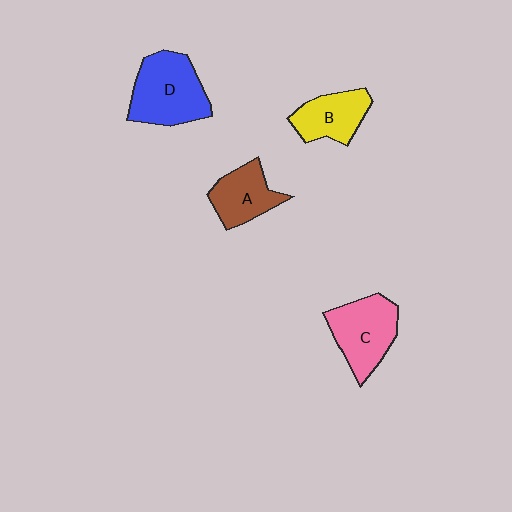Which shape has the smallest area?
Shape A (brown).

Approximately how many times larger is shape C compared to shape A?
Approximately 1.3 times.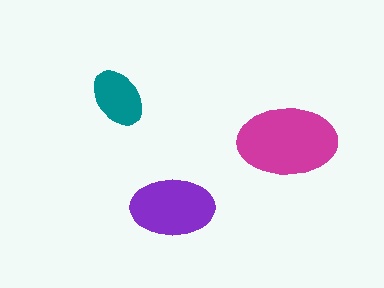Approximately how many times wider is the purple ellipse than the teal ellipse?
About 1.5 times wider.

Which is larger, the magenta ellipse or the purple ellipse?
The magenta one.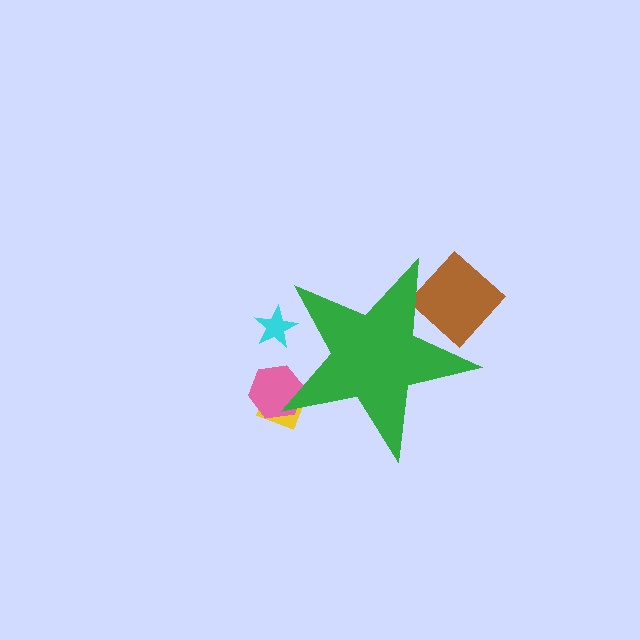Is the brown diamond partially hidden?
Yes, the brown diamond is partially hidden behind the green star.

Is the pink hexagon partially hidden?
Yes, the pink hexagon is partially hidden behind the green star.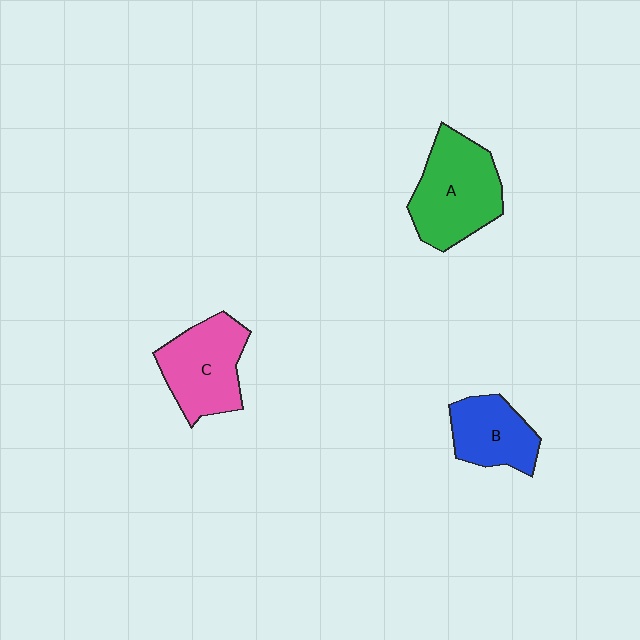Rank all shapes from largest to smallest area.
From largest to smallest: A (green), C (pink), B (blue).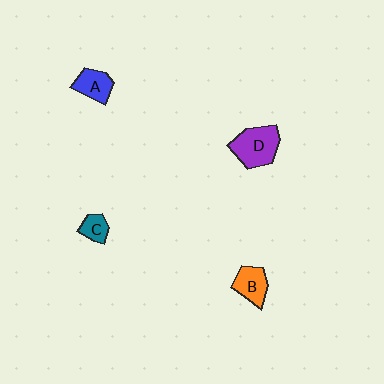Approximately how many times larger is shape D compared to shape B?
Approximately 1.5 times.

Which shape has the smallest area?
Shape C (teal).